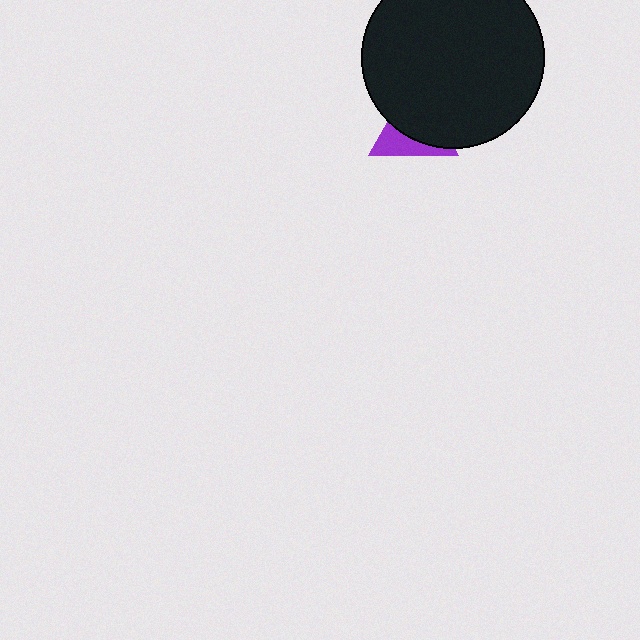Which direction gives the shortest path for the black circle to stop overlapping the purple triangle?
Moving up gives the shortest separation.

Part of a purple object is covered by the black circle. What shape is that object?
It is a triangle.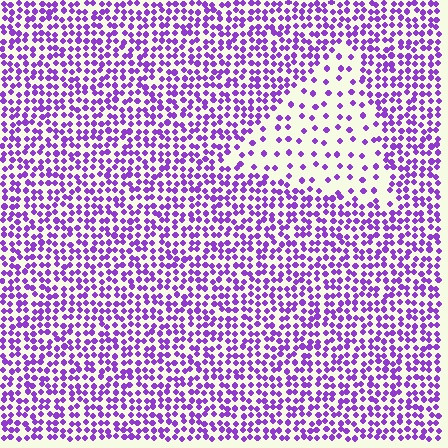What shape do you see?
I see a triangle.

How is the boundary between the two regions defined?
The boundary is defined by a change in element density (approximately 2.7x ratio). All elements are the same color, size, and shape.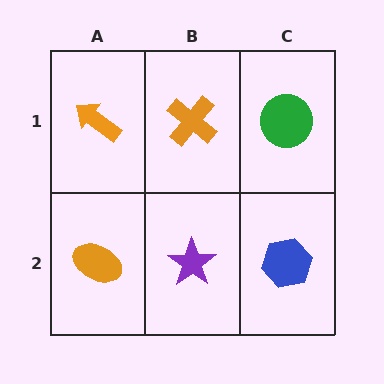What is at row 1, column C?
A green circle.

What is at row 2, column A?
An orange ellipse.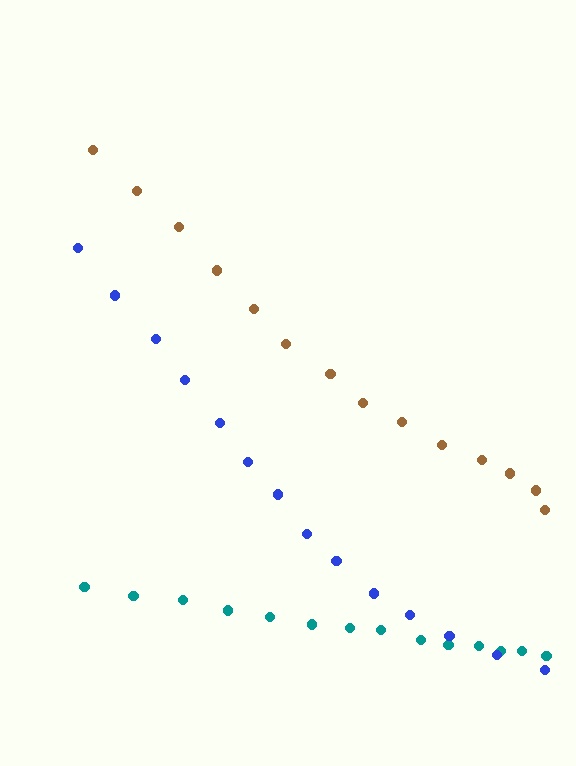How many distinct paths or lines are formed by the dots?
There are 3 distinct paths.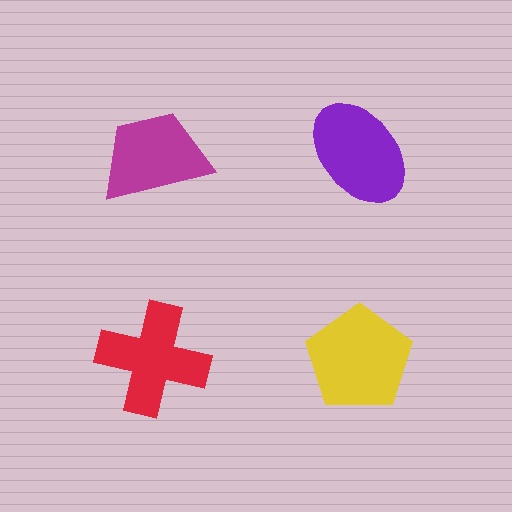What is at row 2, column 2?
A yellow pentagon.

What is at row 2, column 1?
A red cross.